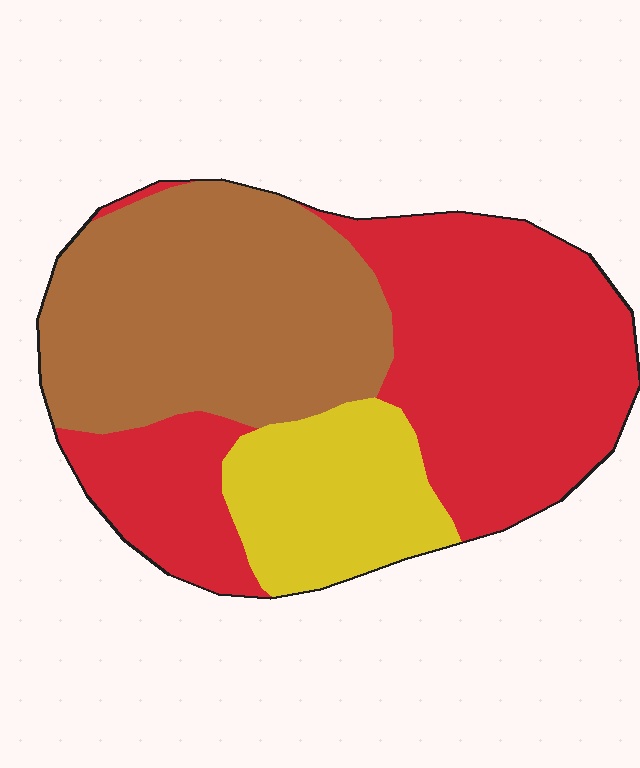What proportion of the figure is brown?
Brown takes up about three eighths (3/8) of the figure.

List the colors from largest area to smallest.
From largest to smallest: red, brown, yellow.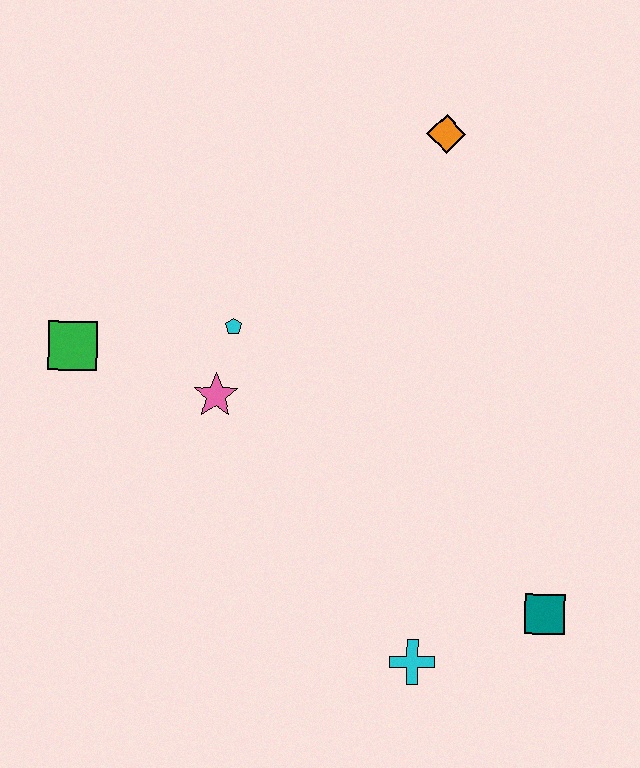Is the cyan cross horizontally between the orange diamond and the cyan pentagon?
Yes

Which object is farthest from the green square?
The teal square is farthest from the green square.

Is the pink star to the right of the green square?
Yes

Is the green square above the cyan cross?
Yes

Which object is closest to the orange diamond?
The cyan pentagon is closest to the orange diamond.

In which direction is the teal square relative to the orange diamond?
The teal square is below the orange diamond.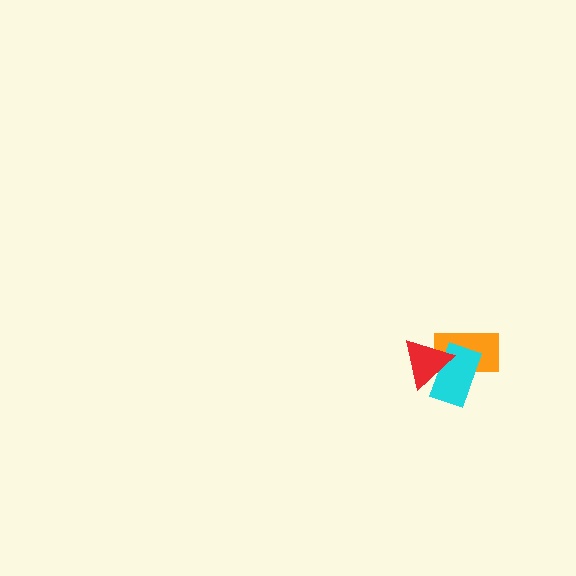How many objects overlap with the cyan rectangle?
2 objects overlap with the cyan rectangle.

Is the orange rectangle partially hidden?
Yes, it is partially covered by another shape.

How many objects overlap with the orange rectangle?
2 objects overlap with the orange rectangle.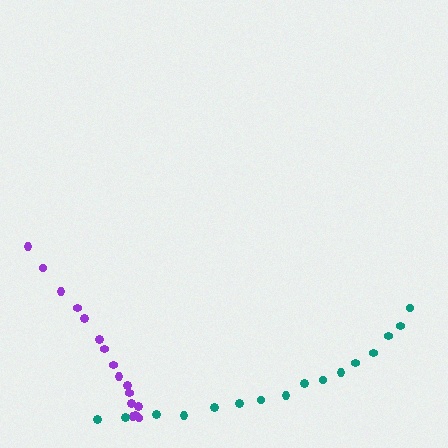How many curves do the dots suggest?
There are 2 distinct paths.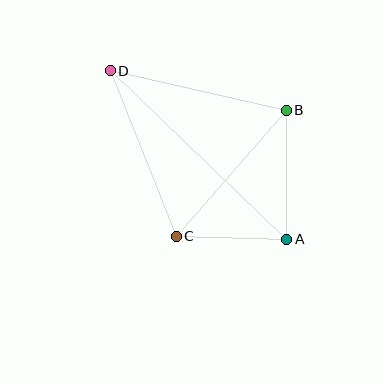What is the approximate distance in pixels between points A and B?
The distance between A and B is approximately 129 pixels.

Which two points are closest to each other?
Points A and C are closest to each other.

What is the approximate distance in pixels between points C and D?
The distance between C and D is approximately 179 pixels.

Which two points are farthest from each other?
Points A and D are farthest from each other.